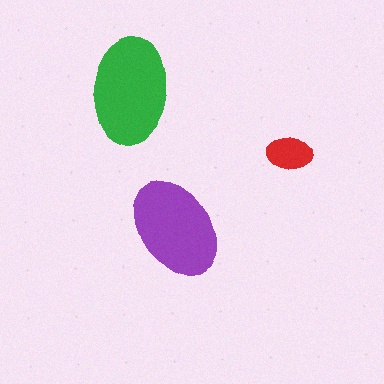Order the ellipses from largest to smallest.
the green one, the purple one, the red one.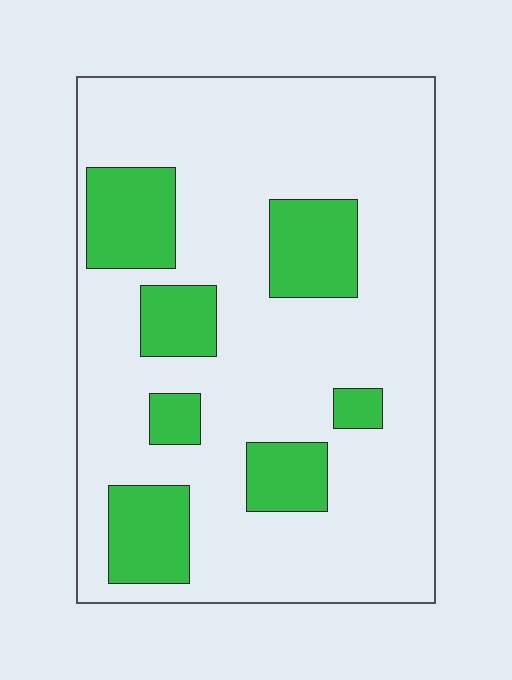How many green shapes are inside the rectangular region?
7.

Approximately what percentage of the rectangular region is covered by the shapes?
Approximately 20%.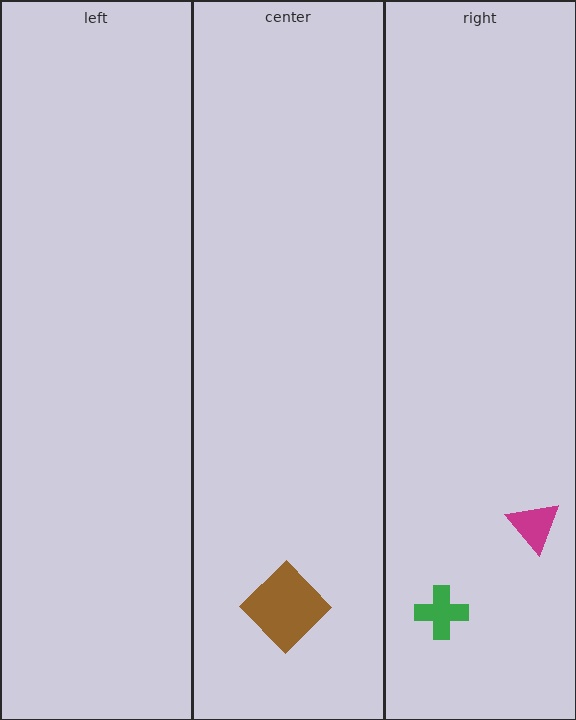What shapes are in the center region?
The brown diamond.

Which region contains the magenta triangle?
The right region.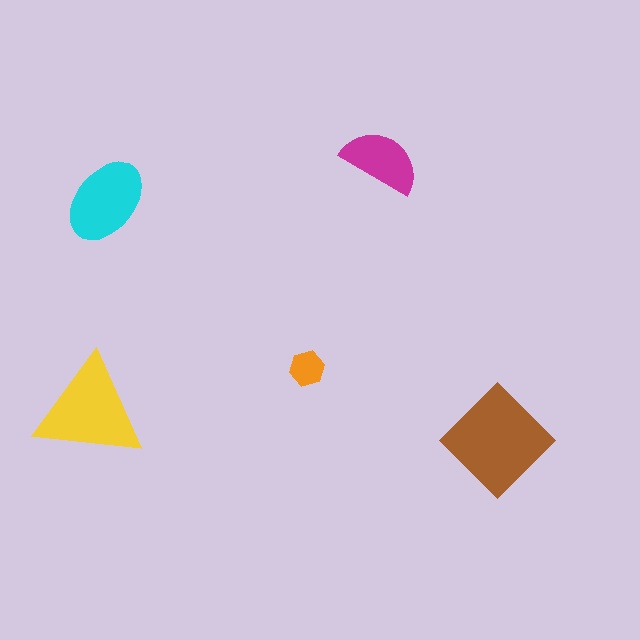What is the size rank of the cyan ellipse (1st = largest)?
3rd.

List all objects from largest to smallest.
The brown diamond, the yellow triangle, the cyan ellipse, the magenta semicircle, the orange hexagon.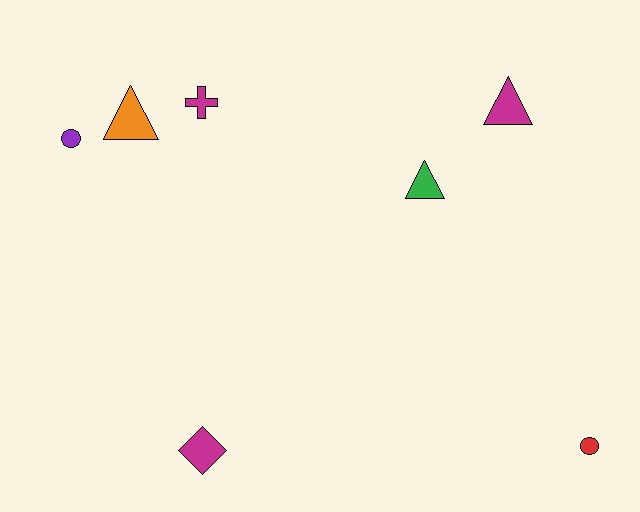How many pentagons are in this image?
There are no pentagons.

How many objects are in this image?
There are 7 objects.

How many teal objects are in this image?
There are no teal objects.